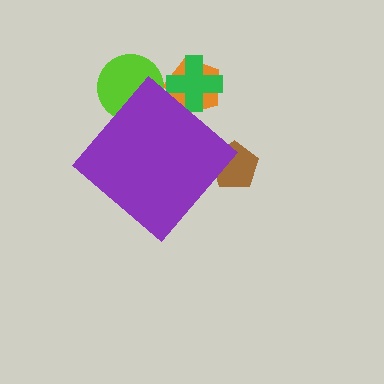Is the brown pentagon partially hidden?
Yes, the brown pentagon is partially hidden behind the purple diamond.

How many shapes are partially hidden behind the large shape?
4 shapes are partially hidden.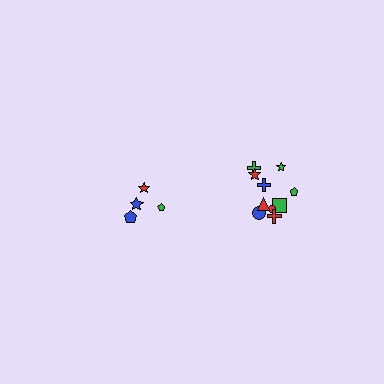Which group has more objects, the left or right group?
The right group.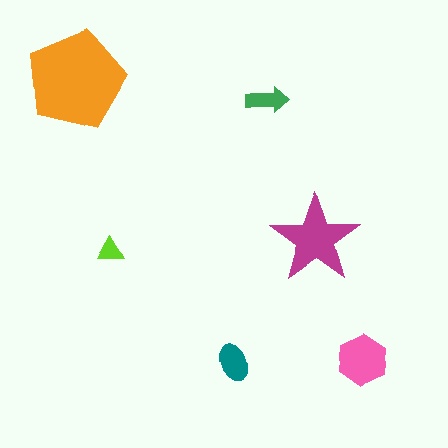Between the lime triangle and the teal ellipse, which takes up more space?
The teal ellipse.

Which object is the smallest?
The lime triangle.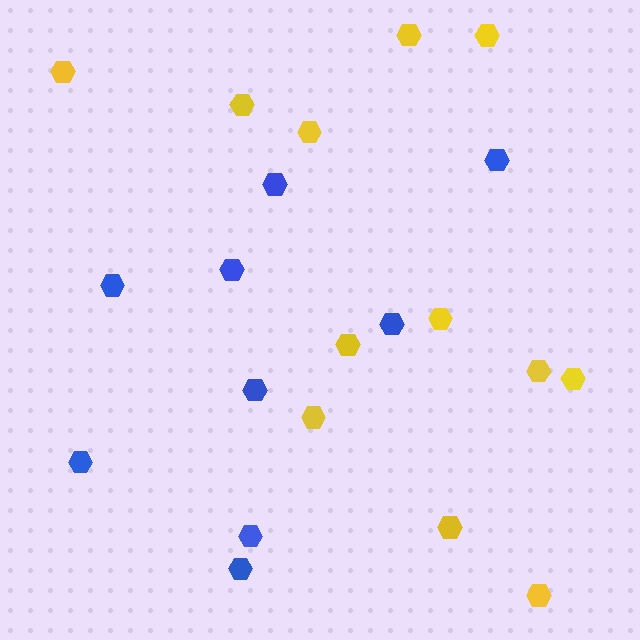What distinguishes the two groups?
There are 2 groups: one group of yellow hexagons (12) and one group of blue hexagons (9).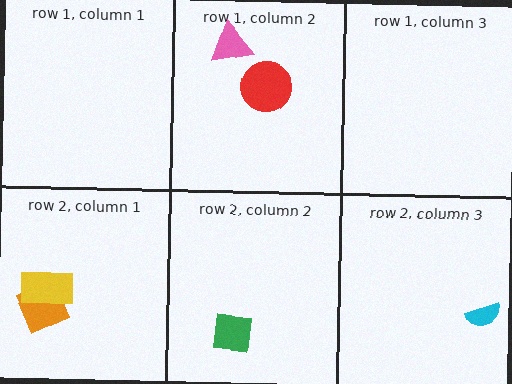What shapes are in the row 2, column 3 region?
The cyan semicircle.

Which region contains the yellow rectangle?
The row 2, column 1 region.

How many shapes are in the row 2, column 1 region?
2.